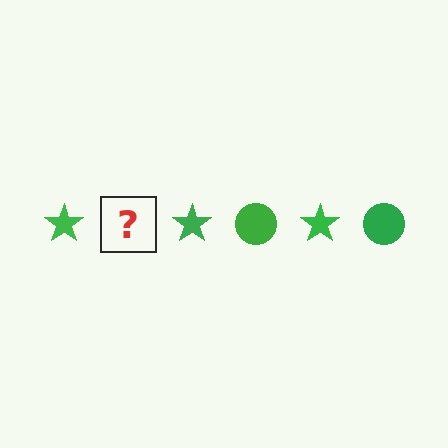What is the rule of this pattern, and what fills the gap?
The rule is that the pattern cycles through star, circle shapes in green. The gap should be filled with a green circle.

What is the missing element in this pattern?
The missing element is a green circle.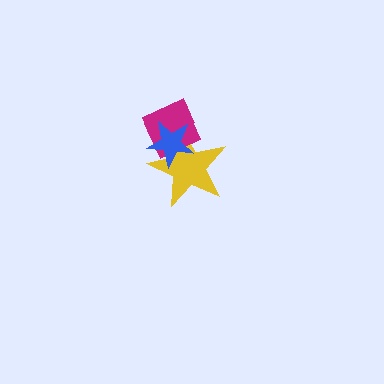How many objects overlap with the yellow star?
2 objects overlap with the yellow star.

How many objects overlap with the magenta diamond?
2 objects overlap with the magenta diamond.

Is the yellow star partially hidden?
Yes, it is partially covered by another shape.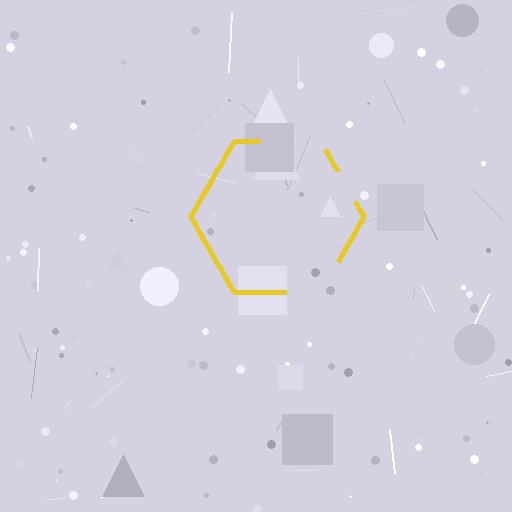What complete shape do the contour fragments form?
The contour fragments form a hexagon.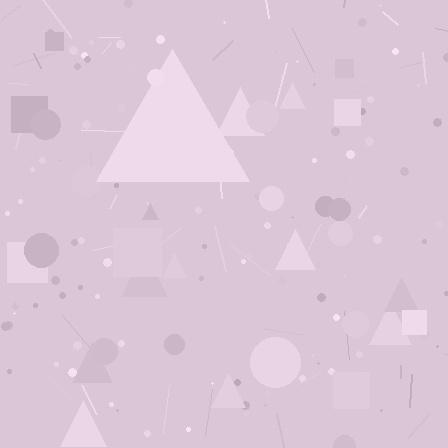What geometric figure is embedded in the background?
A triangle is embedded in the background.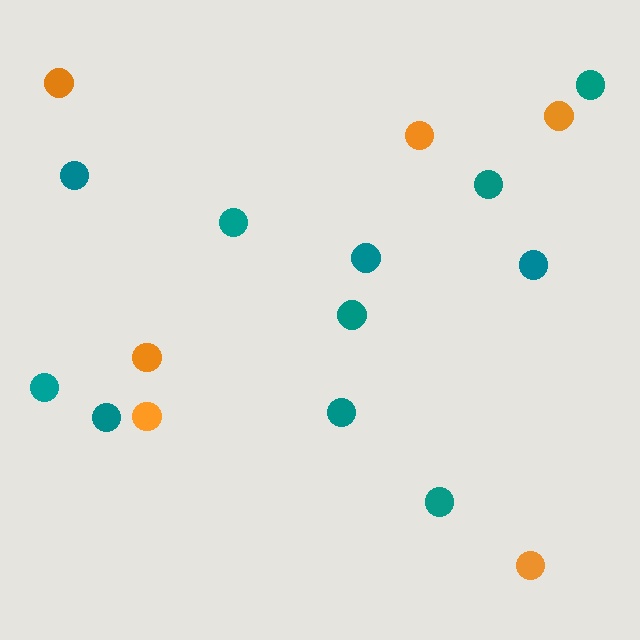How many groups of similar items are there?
There are 2 groups: one group of teal circles (11) and one group of orange circles (6).